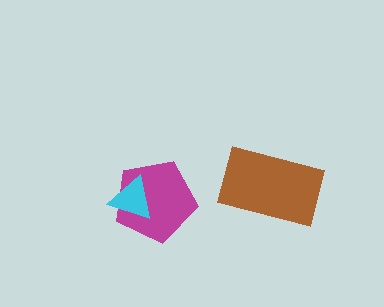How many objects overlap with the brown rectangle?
0 objects overlap with the brown rectangle.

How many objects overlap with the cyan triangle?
1 object overlaps with the cyan triangle.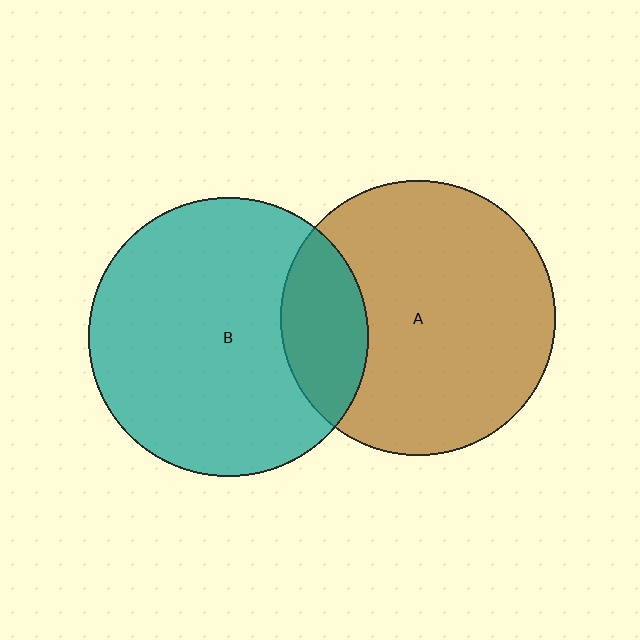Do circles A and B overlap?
Yes.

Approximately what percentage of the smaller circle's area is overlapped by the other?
Approximately 20%.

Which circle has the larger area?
Circle B (teal).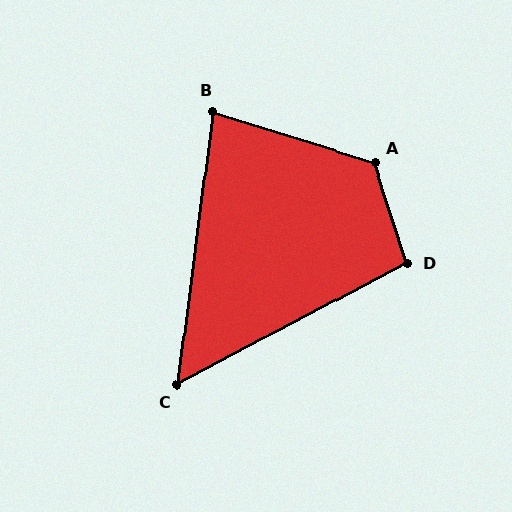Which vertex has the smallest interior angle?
C, at approximately 55 degrees.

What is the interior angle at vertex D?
Approximately 100 degrees (obtuse).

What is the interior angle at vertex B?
Approximately 80 degrees (acute).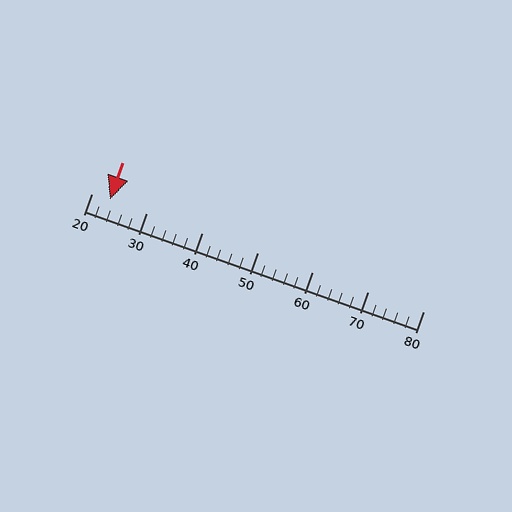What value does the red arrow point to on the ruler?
The red arrow points to approximately 23.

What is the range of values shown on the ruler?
The ruler shows values from 20 to 80.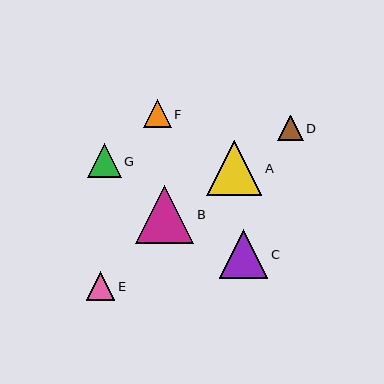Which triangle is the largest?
Triangle B is the largest with a size of approximately 58 pixels.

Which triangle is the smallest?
Triangle D is the smallest with a size of approximately 25 pixels.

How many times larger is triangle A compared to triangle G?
Triangle A is approximately 1.6 times the size of triangle G.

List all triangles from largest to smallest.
From largest to smallest: B, A, C, G, E, F, D.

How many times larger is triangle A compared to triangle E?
Triangle A is approximately 1.9 times the size of triangle E.